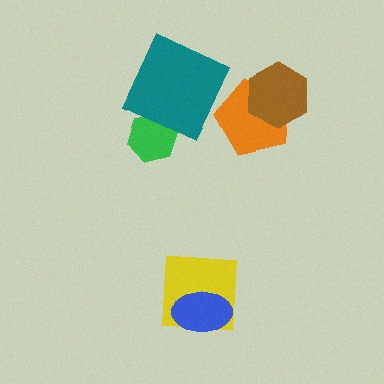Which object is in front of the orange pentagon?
The brown hexagon is in front of the orange pentagon.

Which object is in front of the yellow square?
The blue ellipse is in front of the yellow square.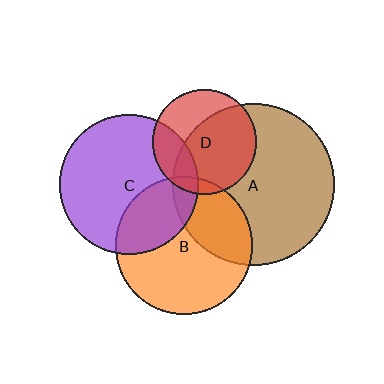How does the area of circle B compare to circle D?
Approximately 1.7 times.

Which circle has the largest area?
Circle A (brown).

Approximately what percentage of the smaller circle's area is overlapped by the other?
Approximately 5%.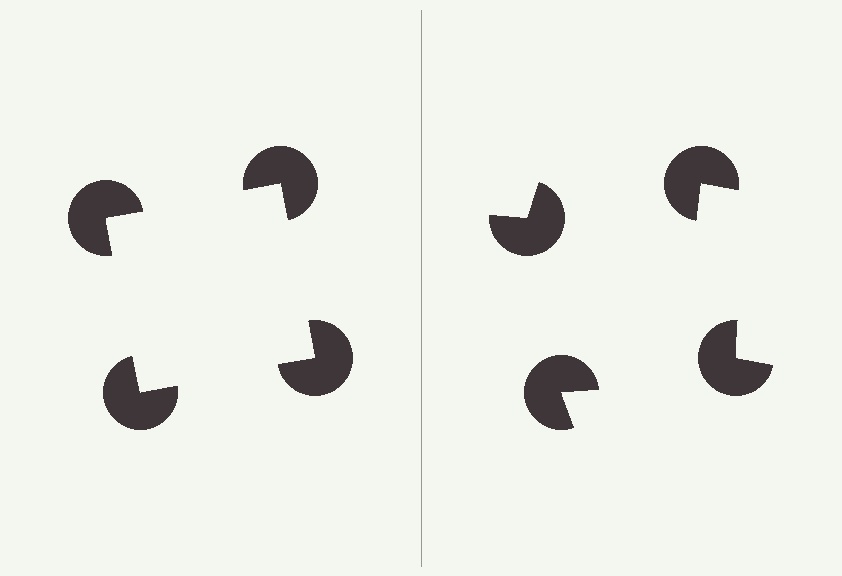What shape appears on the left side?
An illusory square.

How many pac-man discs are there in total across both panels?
8 — 4 on each side.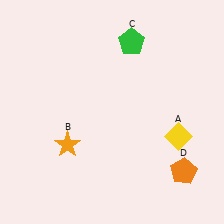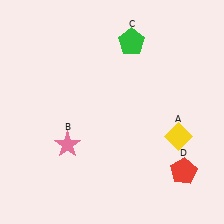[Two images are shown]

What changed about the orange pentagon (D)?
In Image 1, D is orange. In Image 2, it changed to red.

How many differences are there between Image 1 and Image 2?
There are 2 differences between the two images.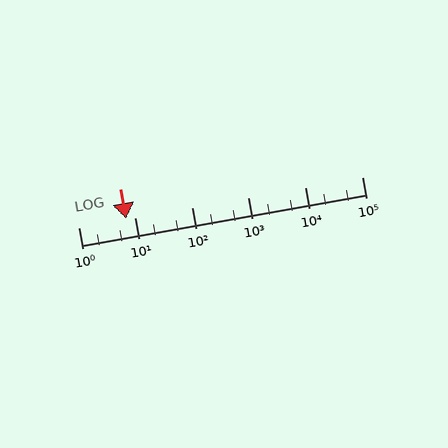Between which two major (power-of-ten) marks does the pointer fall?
The pointer is between 1 and 10.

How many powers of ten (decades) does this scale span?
The scale spans 5 decades, from 1 to 100000.